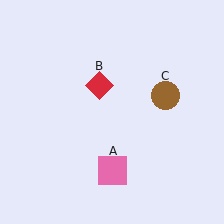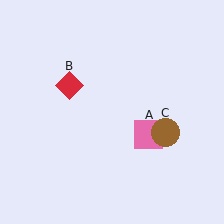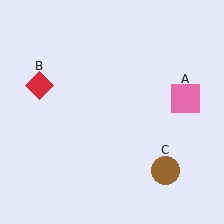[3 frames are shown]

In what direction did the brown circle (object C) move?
The brown circle (object C) moved down.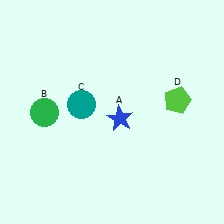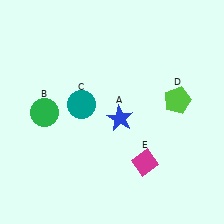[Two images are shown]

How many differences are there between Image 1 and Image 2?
There is 1 difference between the two images.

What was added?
A magenta diamond (E) was added in Image 2.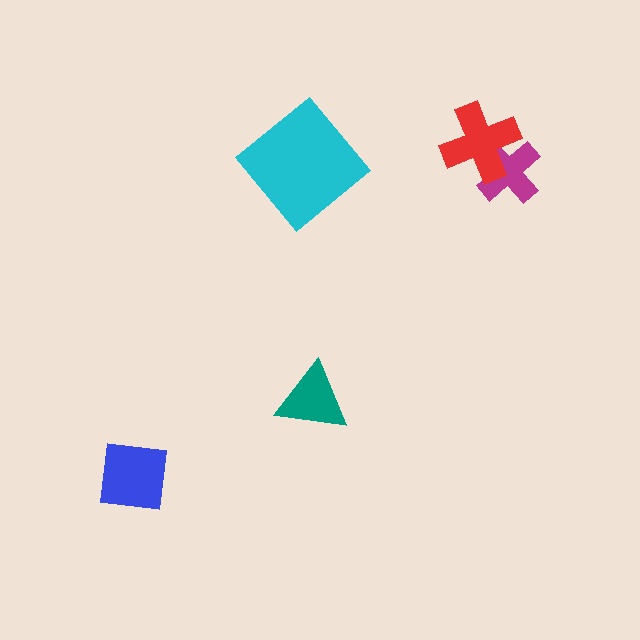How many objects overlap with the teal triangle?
0 objects overlap with the teal triangle.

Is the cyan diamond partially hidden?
No, no other shape covers it.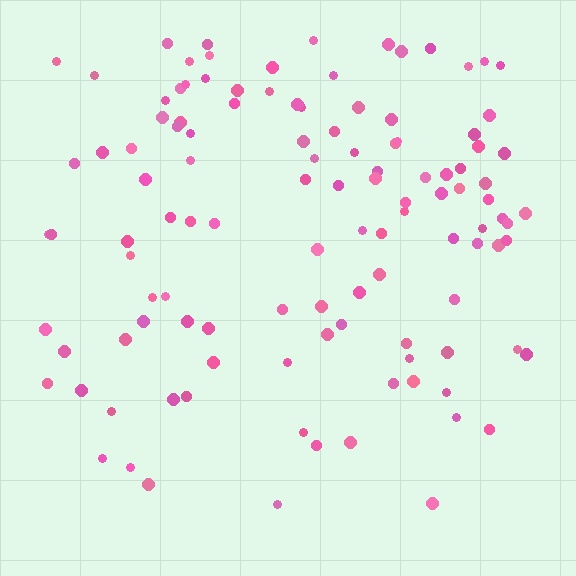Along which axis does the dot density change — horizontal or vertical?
Vertical.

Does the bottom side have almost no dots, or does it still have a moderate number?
Still a moderate number, just noticeably fewer than the top.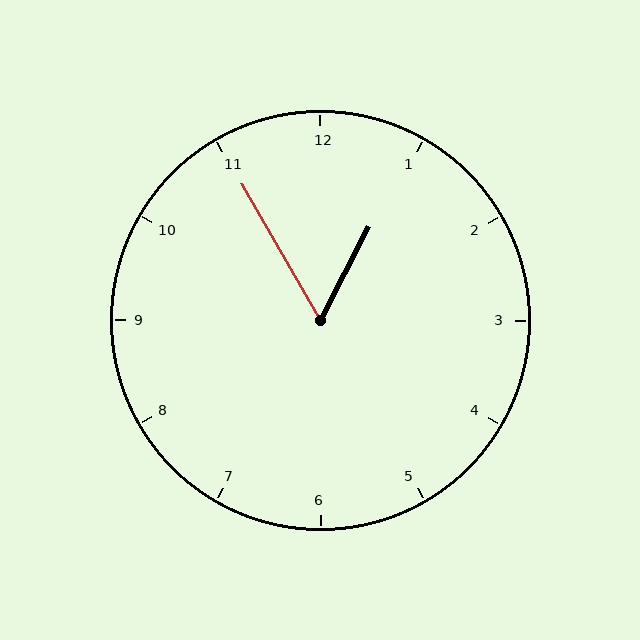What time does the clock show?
12:55.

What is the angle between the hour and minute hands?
Approximately 58 degrees.